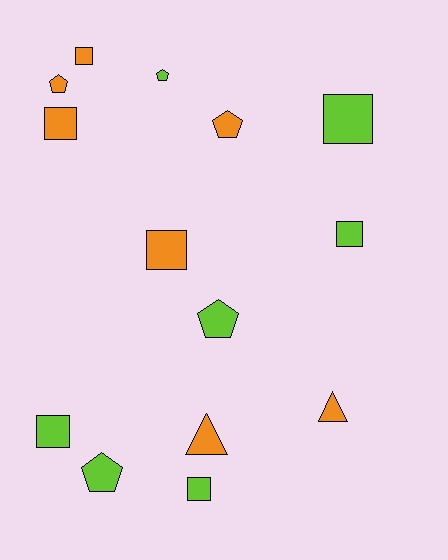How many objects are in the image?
There are 14 objects.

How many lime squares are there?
There are 4 lime squares.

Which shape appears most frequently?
Square, with 7 objects.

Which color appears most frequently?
Lime, with 7 objects.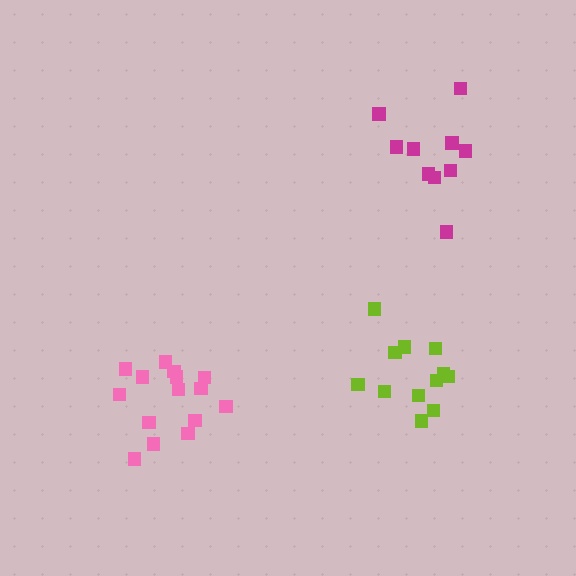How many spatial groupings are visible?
There are 3 spatial groupings.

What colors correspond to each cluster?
The clusters are colored: pink, magenta, lime.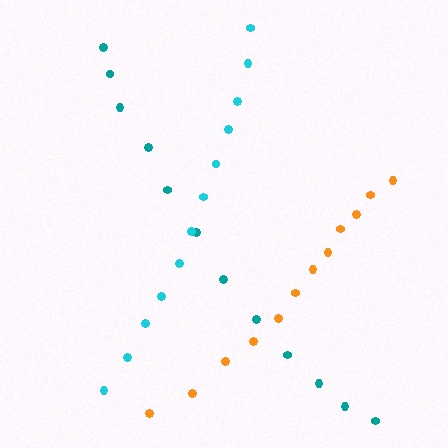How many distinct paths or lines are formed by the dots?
There are 3 distinct paths.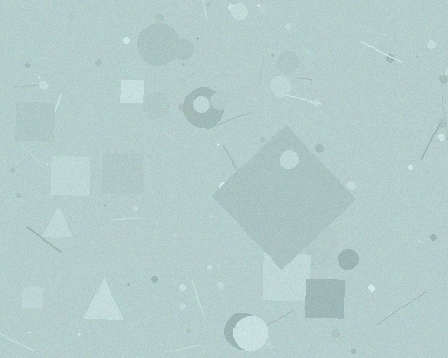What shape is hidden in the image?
A diamond is hidden in the image.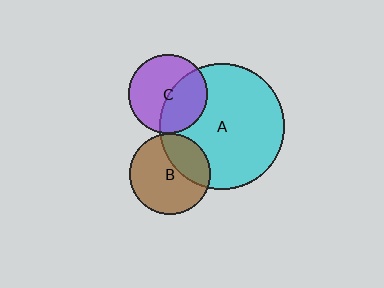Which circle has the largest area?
Circle A (cyan).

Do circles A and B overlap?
Yes.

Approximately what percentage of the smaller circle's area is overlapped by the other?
Approximately 30%.